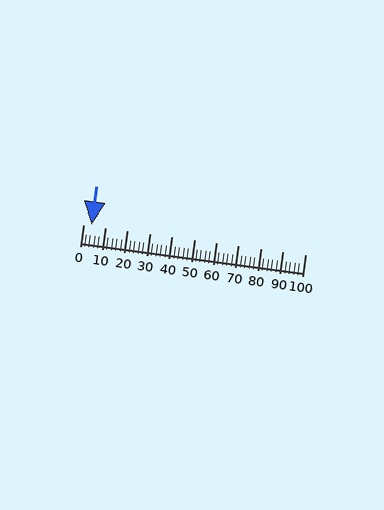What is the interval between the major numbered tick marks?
The major tick marks are spaced 10 units apart.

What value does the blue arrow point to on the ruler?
The blue arrow points to approximately 4.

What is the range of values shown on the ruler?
The ruler shows values from 0 to 100.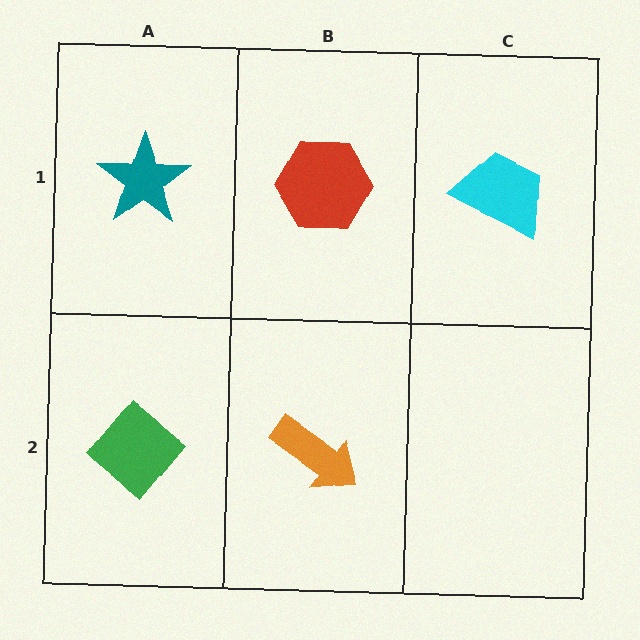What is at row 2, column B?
An orange arrow.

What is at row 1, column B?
A red hexagon.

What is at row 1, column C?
A cyan trapezoid.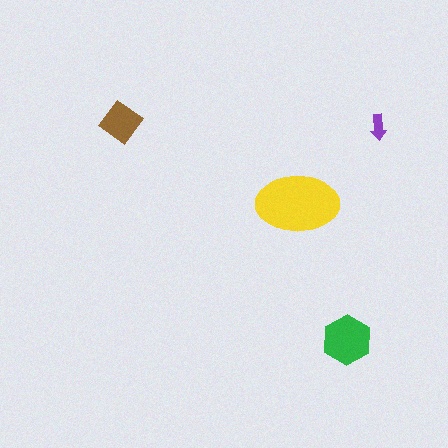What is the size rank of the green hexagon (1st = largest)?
2nd.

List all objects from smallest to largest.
The purple arrow, the brown diamond, the green hexagon, the yellow ellipse.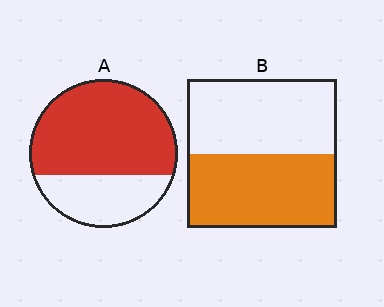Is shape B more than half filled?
Roughly half.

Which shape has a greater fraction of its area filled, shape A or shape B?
Shape A.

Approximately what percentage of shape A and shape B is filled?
A is approximately 70% and B is approximately 50%.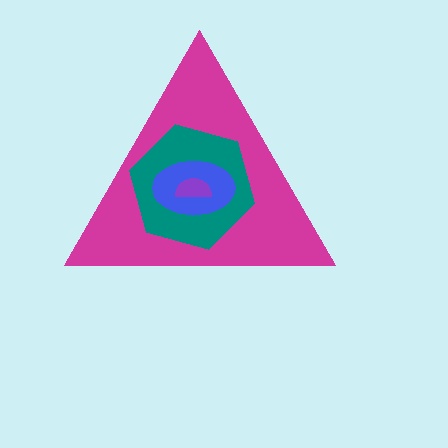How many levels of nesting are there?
4.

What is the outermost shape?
The magenta triangle.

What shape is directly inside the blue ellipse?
The purple semicircle.